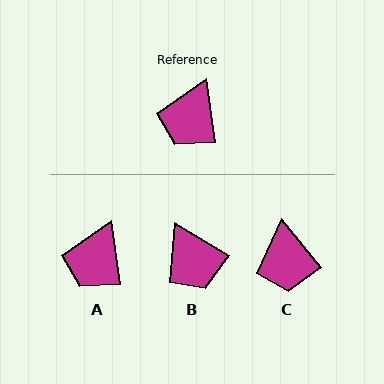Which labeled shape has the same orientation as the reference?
A.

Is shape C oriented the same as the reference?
No, it is off by about 31 degrees.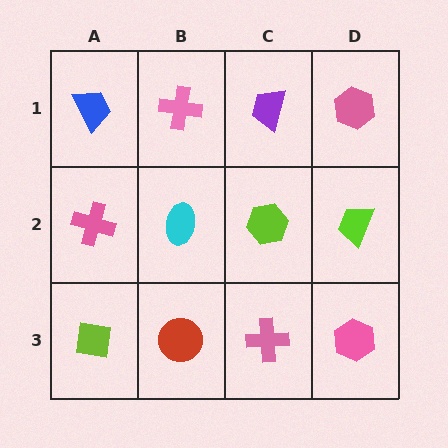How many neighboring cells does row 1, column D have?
2.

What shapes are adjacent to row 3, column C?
A lime hexagon (row 2, column C), a red circle (row 3, column B), a pink hexagon (row 3, column D).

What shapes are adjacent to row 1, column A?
A pink cross (row 2, column A), a pink cross (row 1, column B).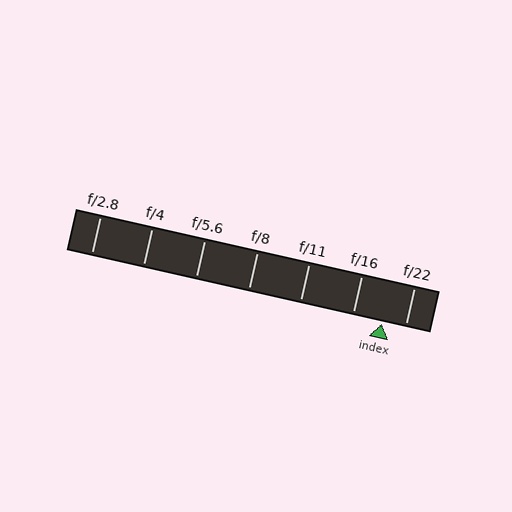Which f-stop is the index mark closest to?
The index mark is closest to f/22.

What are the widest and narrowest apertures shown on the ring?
The widest aperture shown is f/2.8 and the narrowest is f/22.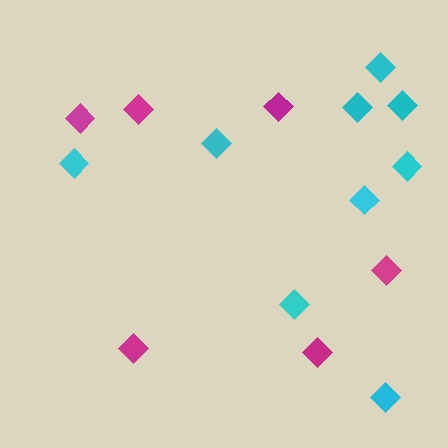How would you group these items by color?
There are 2 groups: one group of magenta diamonds (6) and one group of cyan diamonds (9).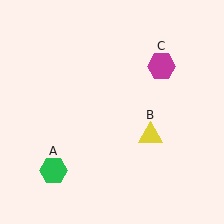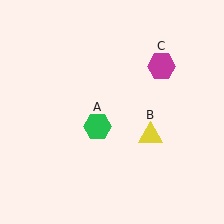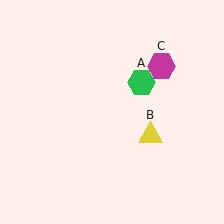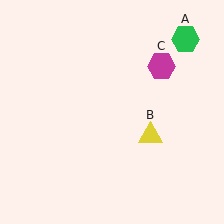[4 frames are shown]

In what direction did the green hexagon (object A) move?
The green hexagon (object A) moved up and to the right.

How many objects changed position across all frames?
1 object changed position: green hexagon (object A).